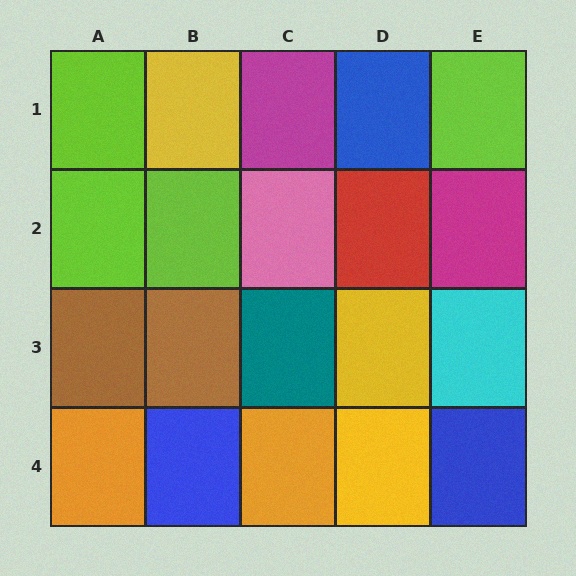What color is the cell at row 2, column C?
Pink.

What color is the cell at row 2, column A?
Lime.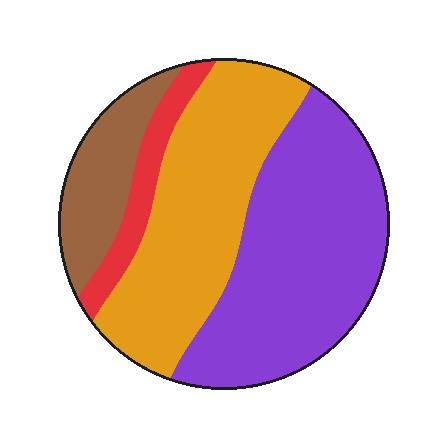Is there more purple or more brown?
Purple.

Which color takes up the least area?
Red, at roughly 10%.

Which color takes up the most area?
Purple, at roughly 45%.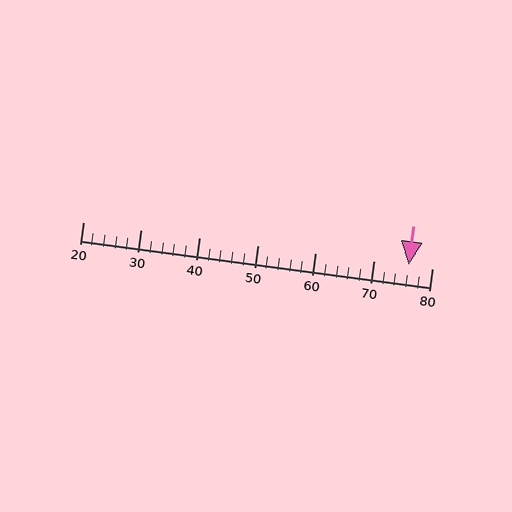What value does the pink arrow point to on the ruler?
The pink arrow points to approximately 76.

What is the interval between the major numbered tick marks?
The major tick marks are spaced 10 units apart.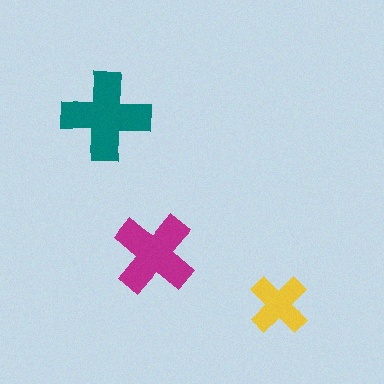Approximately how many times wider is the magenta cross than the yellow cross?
About 1.5 times wider.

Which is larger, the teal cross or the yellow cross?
The teal one.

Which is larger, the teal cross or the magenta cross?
The teal one.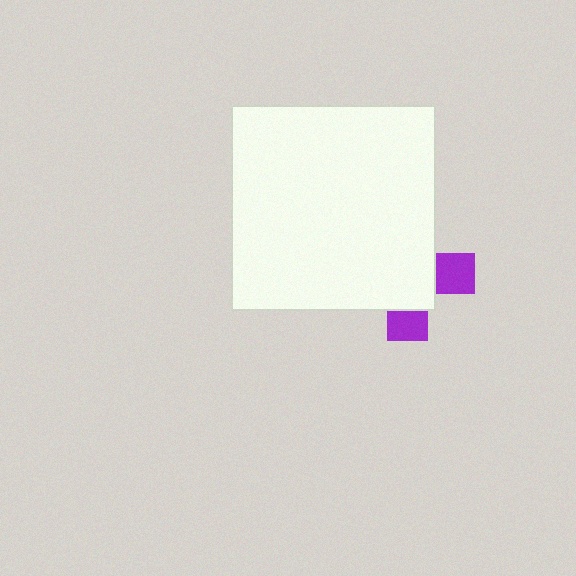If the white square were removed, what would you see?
You would see the complete purple cross.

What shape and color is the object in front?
The object in front is a white square.